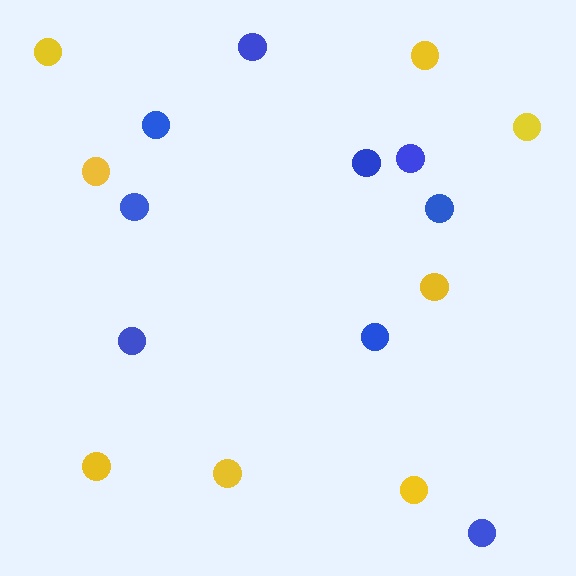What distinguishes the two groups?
There are 2 groups: one group of blue circles (9) and one group of yellow circles (8).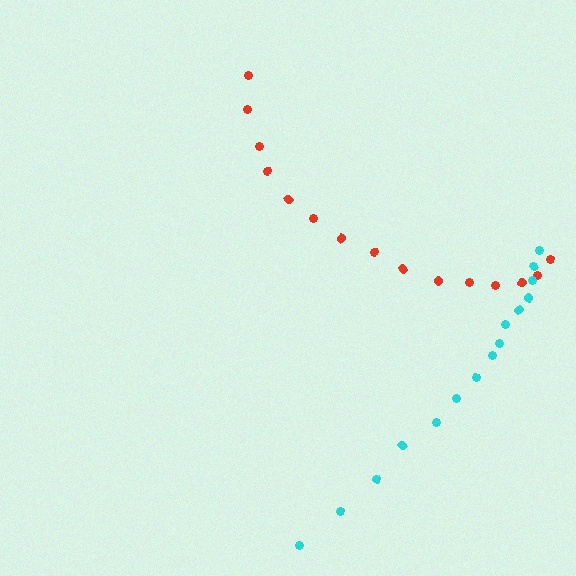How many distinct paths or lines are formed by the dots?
There are 2 distinct paths.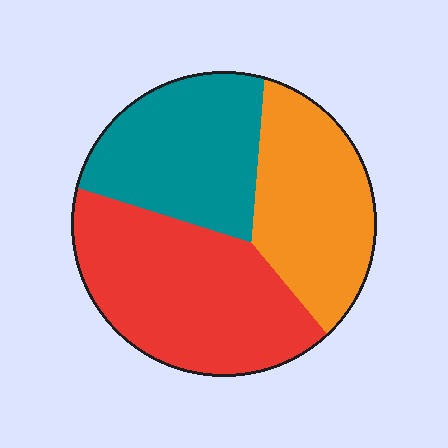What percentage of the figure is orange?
Orange takes up between a quarter and a half of the figure.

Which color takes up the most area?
Red, at roughly 40%.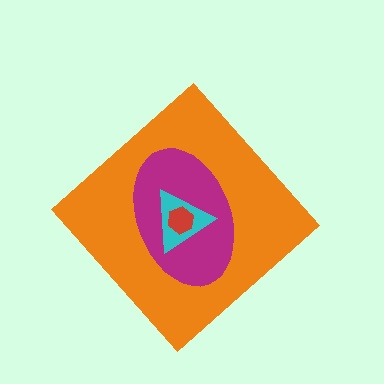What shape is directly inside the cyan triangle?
The red hexagon.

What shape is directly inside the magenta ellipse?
The cyan triangle.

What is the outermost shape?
The orange diamond.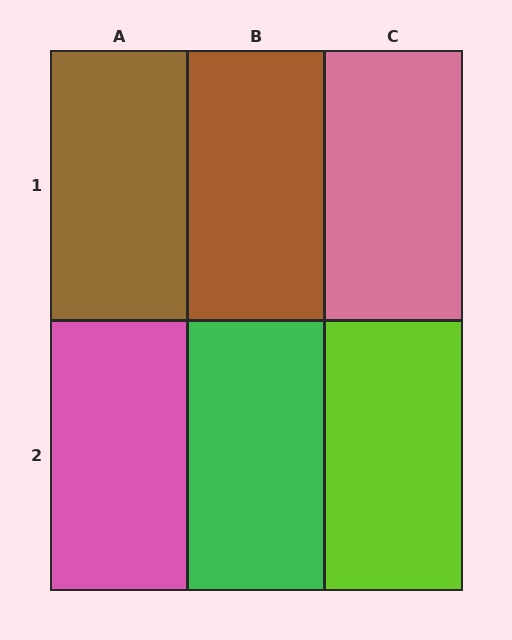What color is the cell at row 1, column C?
Pink.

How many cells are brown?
2 cells are brown.